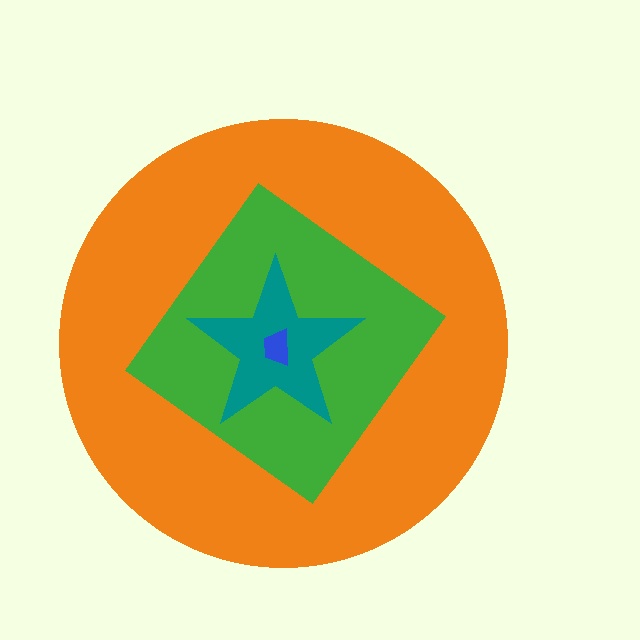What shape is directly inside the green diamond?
The teal star.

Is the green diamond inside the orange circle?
Yes.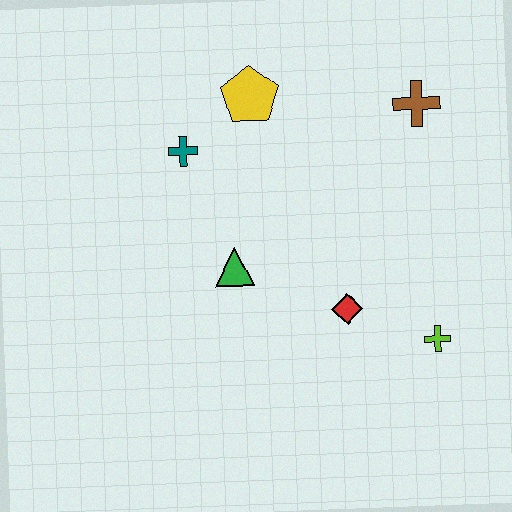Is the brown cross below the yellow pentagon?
Yes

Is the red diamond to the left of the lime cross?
Yes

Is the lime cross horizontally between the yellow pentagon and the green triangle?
No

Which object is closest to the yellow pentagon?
The teal cross is closest to the yellow pentagon.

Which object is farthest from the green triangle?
The brown cross is farthest from the green triangle.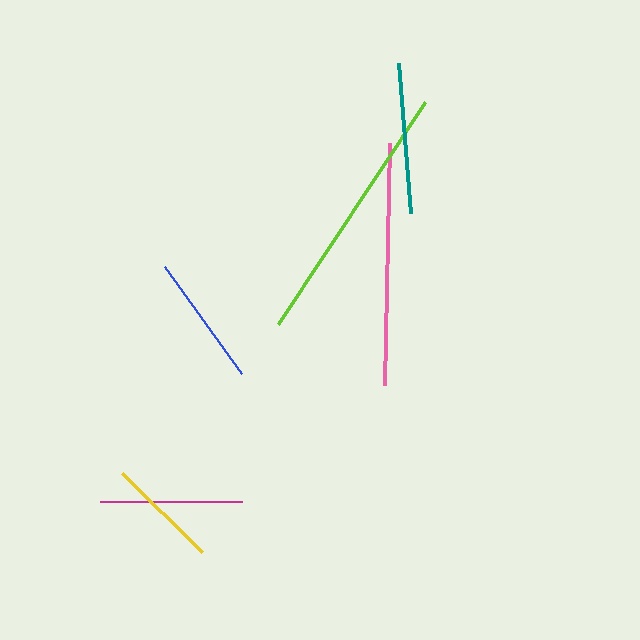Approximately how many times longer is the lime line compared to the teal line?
The lime line is approximately 1.8 times the length of the teal line.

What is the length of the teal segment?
The teal segment is approximately 150 pixels long.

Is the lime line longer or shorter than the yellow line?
The lime line is longer than the yellow line.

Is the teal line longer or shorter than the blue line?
The teal line is longer than the blue line.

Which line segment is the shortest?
The yellow line is the shortest at approximately 113 pixels.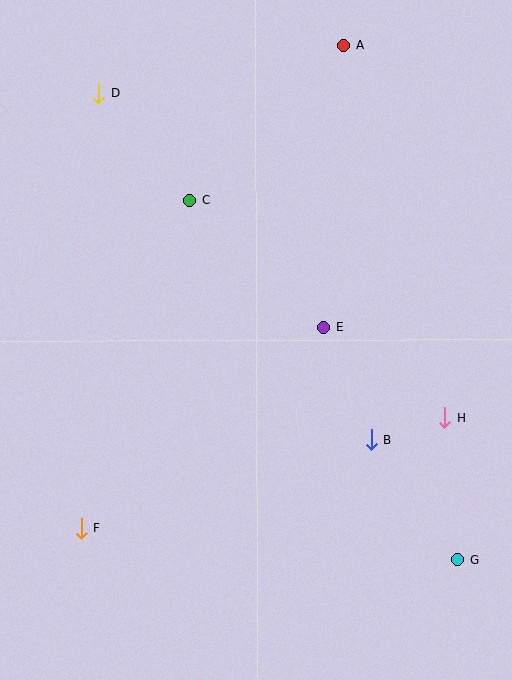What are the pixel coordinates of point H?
Point H is at (445, 418).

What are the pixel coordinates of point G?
Point G is at (458, 560).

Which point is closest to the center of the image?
Point E at (324, 327) is closest to the center.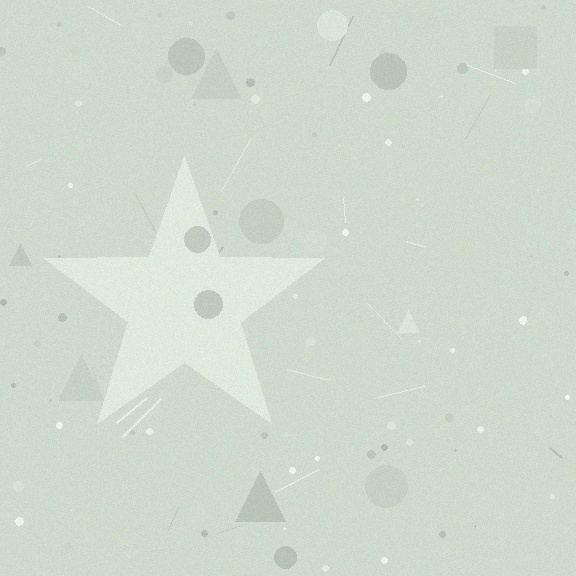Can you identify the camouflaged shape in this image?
The camouflaged shape is a star.